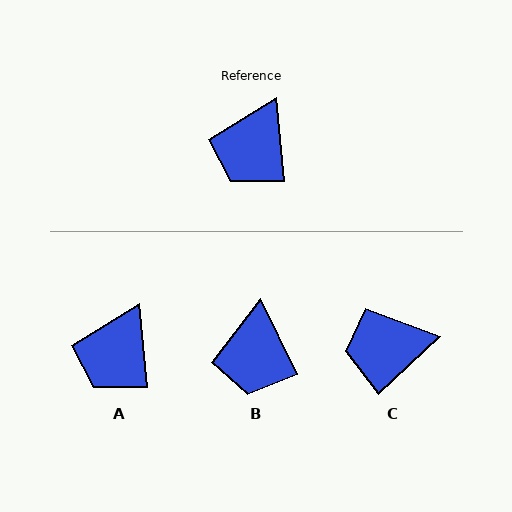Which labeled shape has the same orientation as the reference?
A.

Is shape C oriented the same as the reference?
No, it is off by about 52 degrees.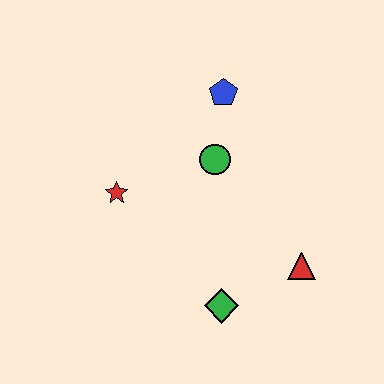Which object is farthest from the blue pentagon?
The green diamond is farthest from the blue pentagon.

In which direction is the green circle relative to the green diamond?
The green circle is above the green diamond.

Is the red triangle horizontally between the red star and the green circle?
No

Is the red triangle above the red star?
No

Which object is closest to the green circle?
The blue pentagon is closest to the green circle.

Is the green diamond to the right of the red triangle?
No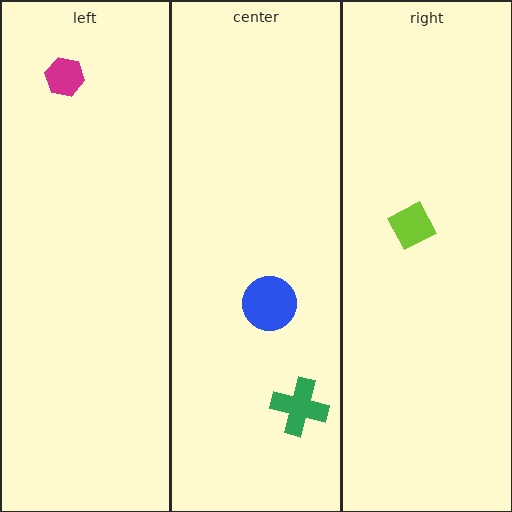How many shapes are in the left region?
1.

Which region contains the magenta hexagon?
The left region.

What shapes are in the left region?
The magenta hexagon.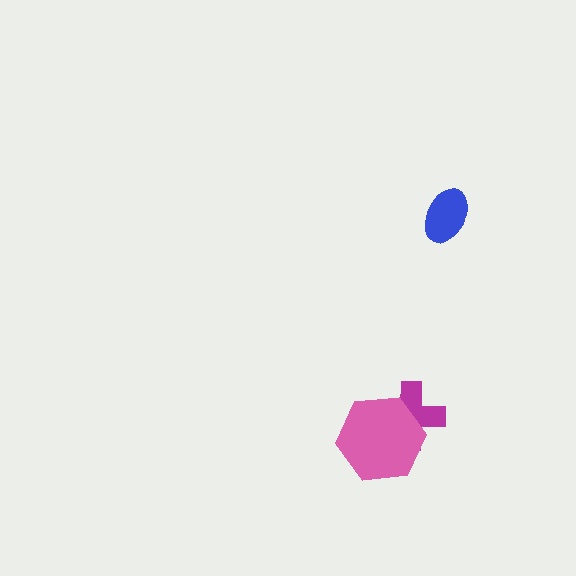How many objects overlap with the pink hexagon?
1 object overlaps with the pink hexagon.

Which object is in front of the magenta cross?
The pink hexagon is in front of the magenta cross.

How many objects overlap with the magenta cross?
1 object overlaps with the magenta cross.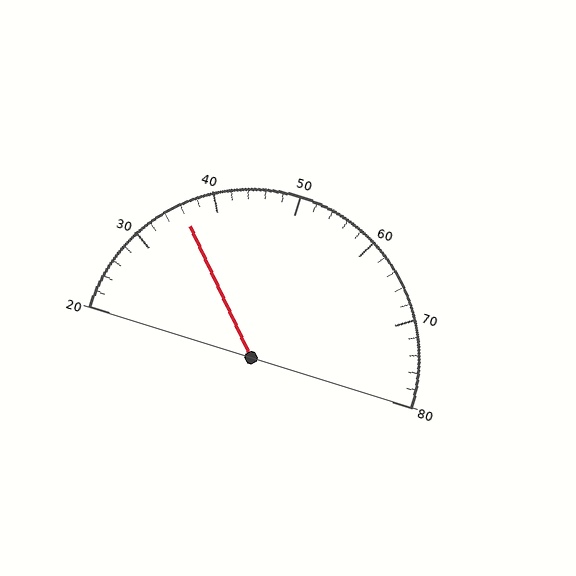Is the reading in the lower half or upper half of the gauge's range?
The reading is in the lower half of the range (20 to 80).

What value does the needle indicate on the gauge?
The needle indicates approximately 36.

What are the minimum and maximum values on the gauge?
The gauge ranges from 20 to 80.